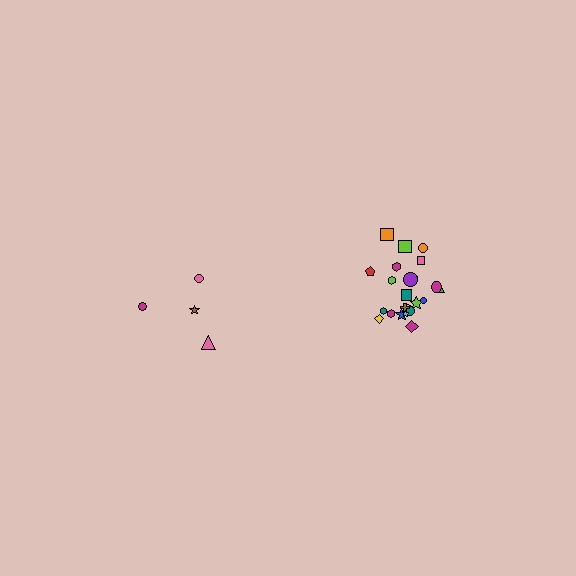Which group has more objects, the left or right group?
The right group.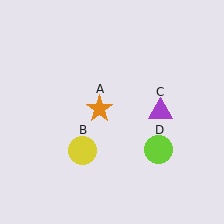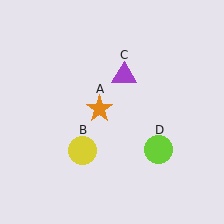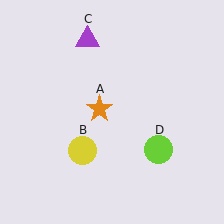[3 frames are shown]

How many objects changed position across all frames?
1 object changed position: purple triangle (object C).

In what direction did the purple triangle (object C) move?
The purple triangle (object C) moved up and to the left.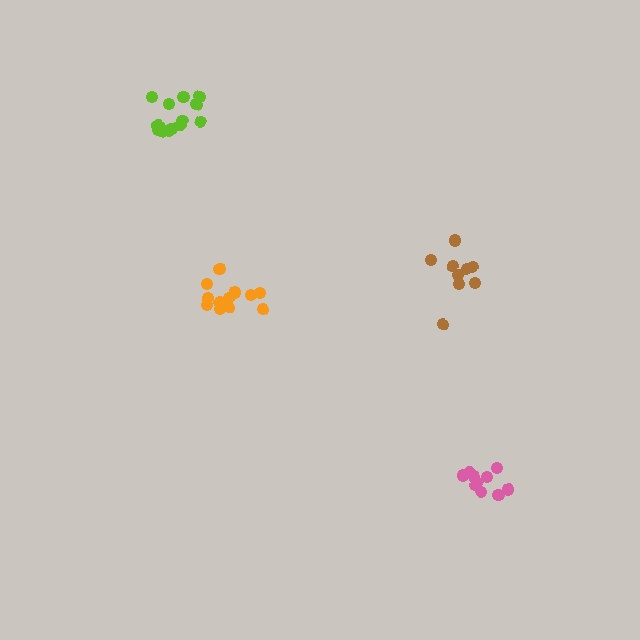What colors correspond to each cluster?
The clusters are colored: brown, orange, lime, pink.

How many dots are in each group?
Group 1: 9 dots, Group 2: 12 dots, Group 3: 14 dots, Group 4: 10 dots (45 total).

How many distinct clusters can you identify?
There are 4 distinct clusters.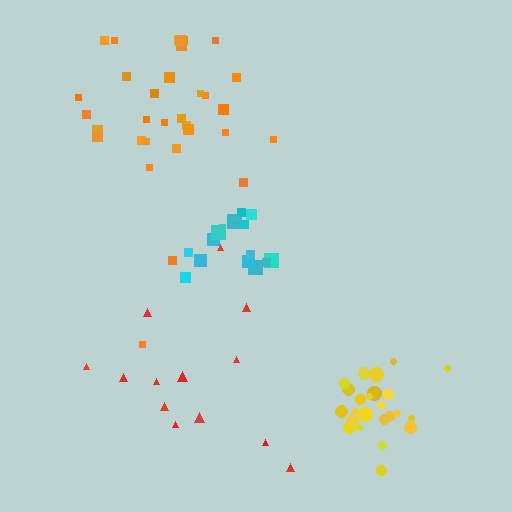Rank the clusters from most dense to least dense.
yellow, cyan, orange, red.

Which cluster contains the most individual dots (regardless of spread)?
Orange (32).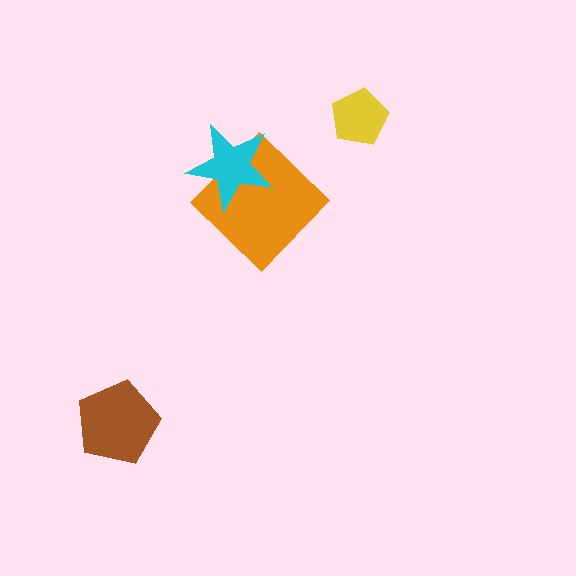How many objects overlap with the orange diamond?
1 object overlaps with the orange diamond.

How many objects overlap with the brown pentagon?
0 objects overlap with the brown pentagon.